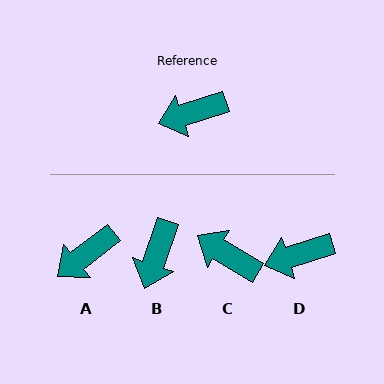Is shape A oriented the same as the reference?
No, it is off by about 20 degrees.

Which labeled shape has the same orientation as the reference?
D.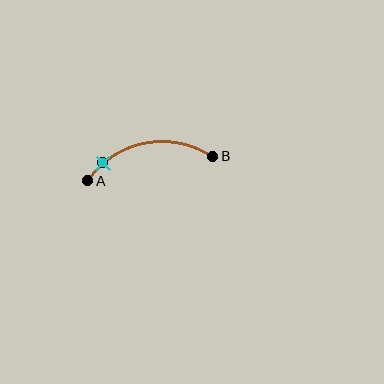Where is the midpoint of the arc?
The arc midpoint is the point on the curve farthest from the straight line joining A and B. It sits above that line.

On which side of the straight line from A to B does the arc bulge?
The arc bulges above the straight line connecting A and B.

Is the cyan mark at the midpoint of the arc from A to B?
No. The cyan mark lies on the arc but is closer to endpoint A. The arc midpoint would be at the point on the curve equidistant along the arc from both A and B.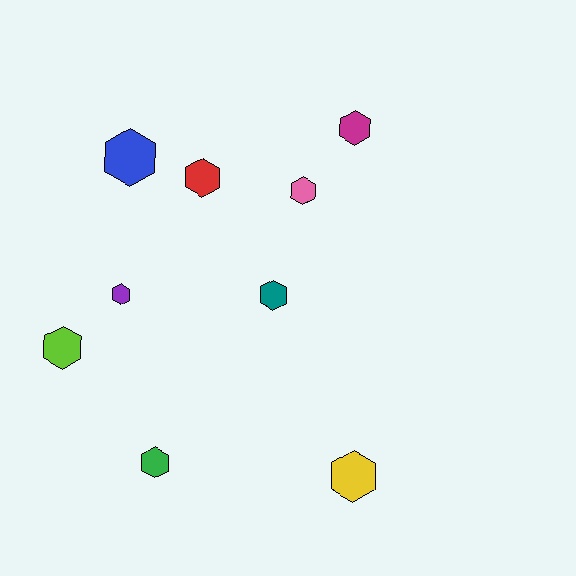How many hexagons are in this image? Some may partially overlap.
There are 9 hexagons.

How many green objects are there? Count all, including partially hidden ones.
There is 1 green object.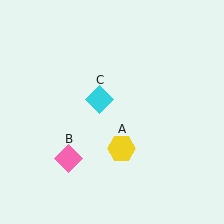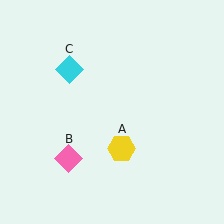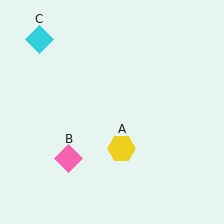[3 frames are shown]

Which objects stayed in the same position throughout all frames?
Yellow hexagon (object A) and pink diamond (object B) remained stationary.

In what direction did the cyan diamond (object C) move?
The cyan diamond (object C) moved up and to the left.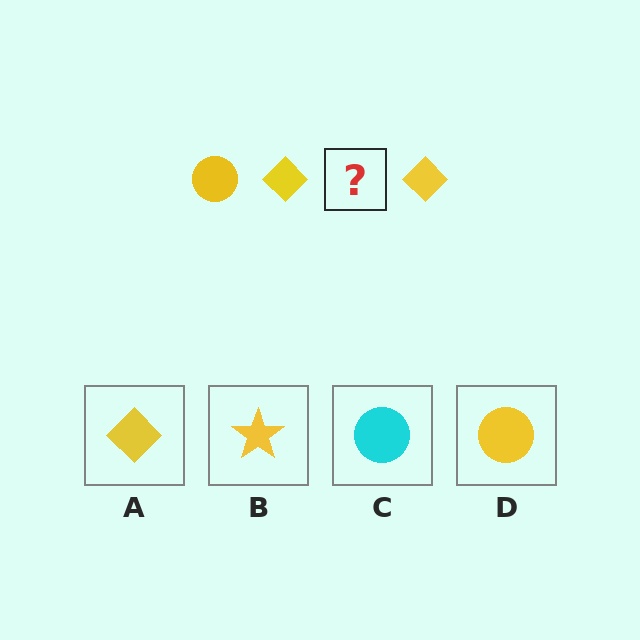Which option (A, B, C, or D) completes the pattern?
D.